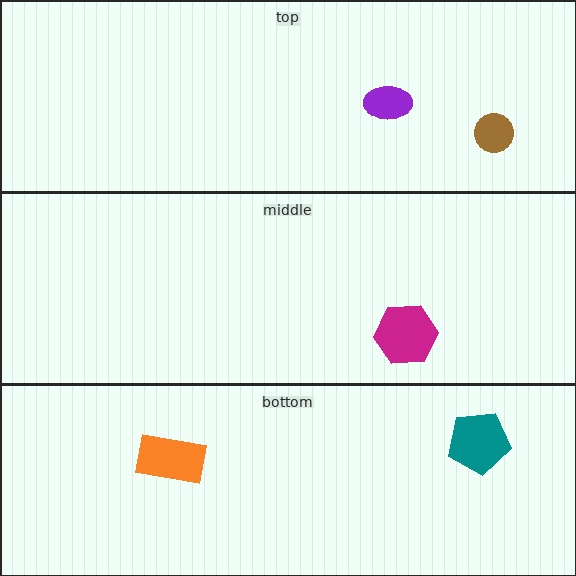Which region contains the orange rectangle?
The bottom region.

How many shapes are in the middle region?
1.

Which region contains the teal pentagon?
The bottom region.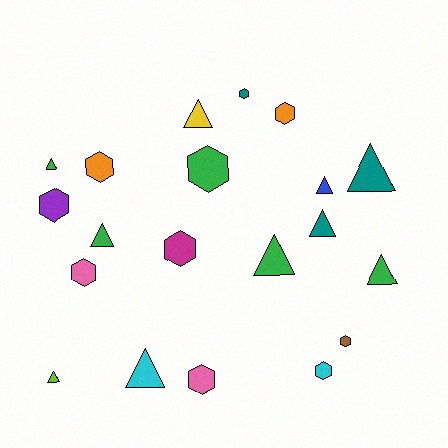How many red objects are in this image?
There are no red objects.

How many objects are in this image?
There are 20 objects.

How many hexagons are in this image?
There are 10 hexagons.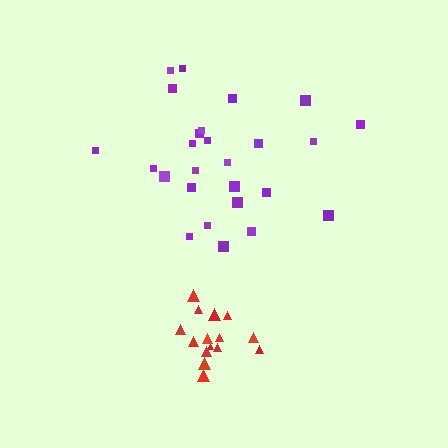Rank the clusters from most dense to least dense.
red, purple.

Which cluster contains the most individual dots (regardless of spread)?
Purple (26).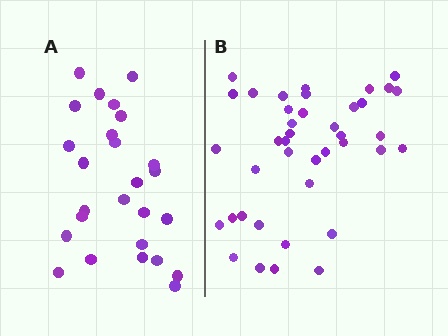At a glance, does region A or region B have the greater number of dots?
Region B (the right region) has more dots.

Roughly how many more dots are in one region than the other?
Region B has approximately 15 more dots than region A.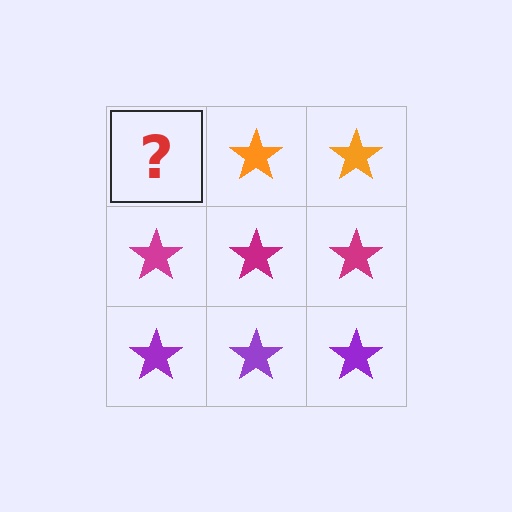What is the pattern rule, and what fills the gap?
The rule is that each row has a consistent color. The gap should be filled with an orange star.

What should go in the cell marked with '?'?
The missing cell should contain an orange star.